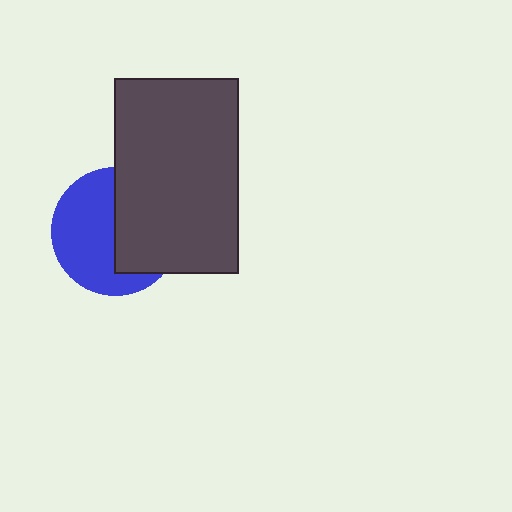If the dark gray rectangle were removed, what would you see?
You would see the complete blue circle.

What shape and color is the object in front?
The object in front is a dark gray rectangle.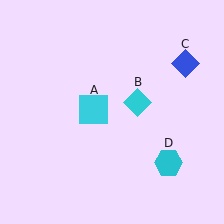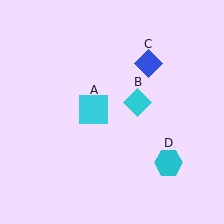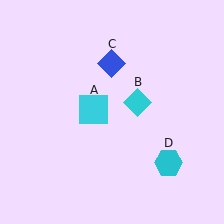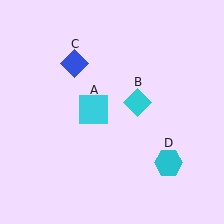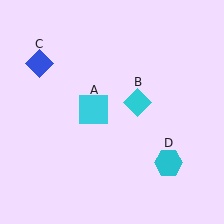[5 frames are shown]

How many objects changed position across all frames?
1 object changed position: blue diamond (object C).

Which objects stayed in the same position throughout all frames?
Cyan square (object A) and cyan diamond (object B) and cyan hexagon (object D) remained stationary.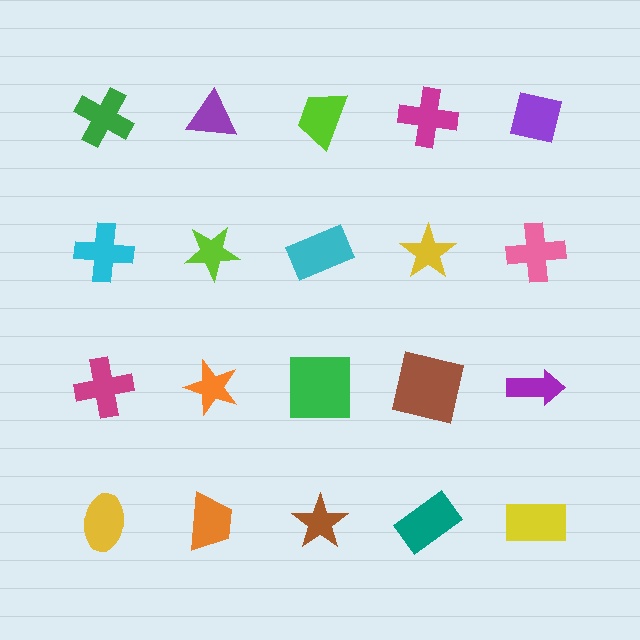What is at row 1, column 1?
A green cross.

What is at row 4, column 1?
A yellow ellipse.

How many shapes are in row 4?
5 shapes.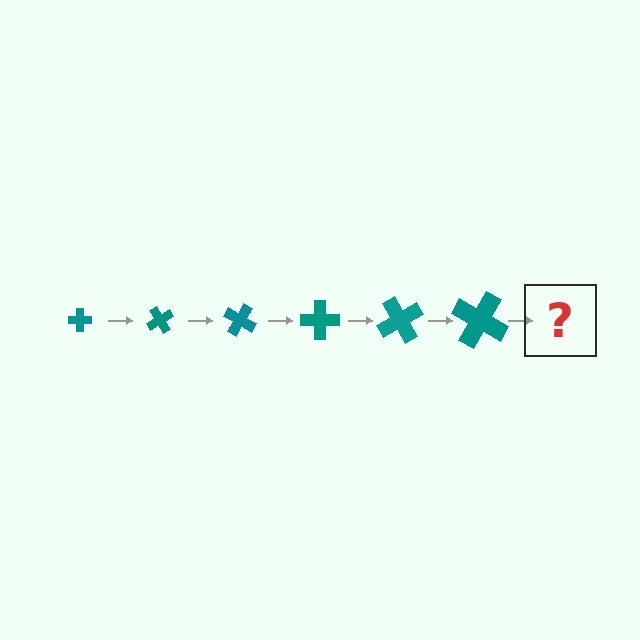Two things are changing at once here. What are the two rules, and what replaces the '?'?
The two rules are that the cross grows larger each step and it rotates 60 degrees each step. The '?' should be a cross, larger than the previous one and rotated 360 degrees from the start.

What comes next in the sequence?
The next element should be a cross, larger than the previous one and rotated 360 degrees from the start.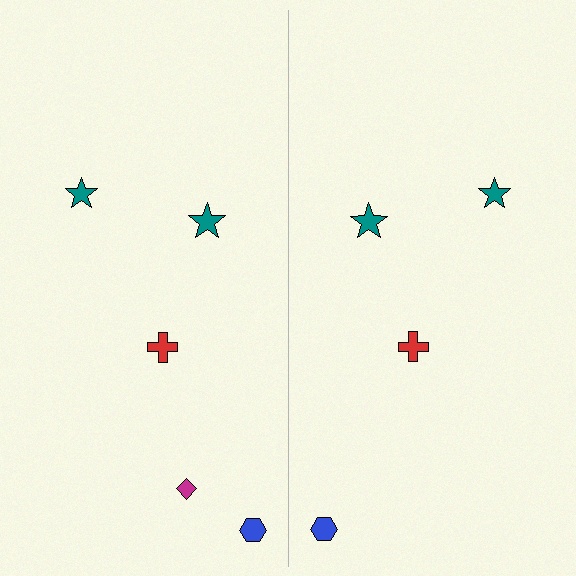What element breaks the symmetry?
A magenta diamond is missing from the right side.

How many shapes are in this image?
There are 9 shapes in this image.